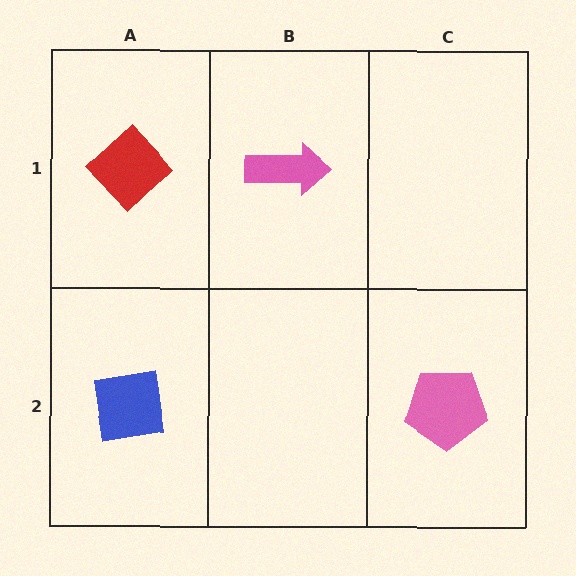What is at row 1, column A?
A red diamond.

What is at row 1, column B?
A pink arrow.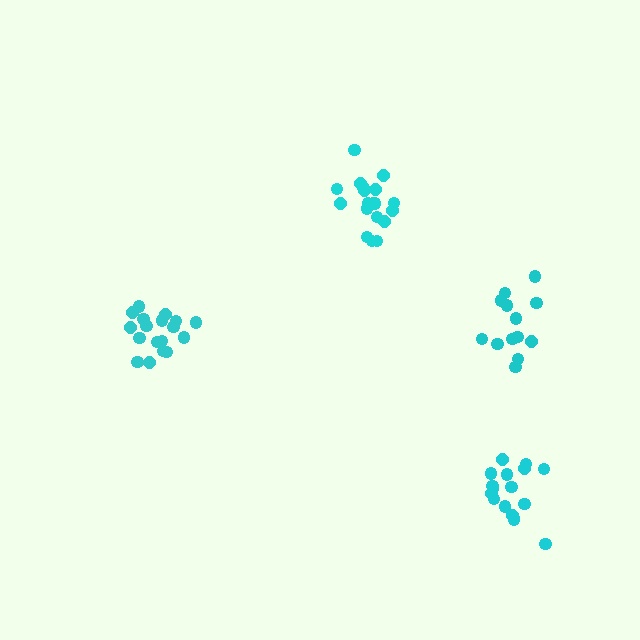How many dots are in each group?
Group 1: 19 dots, Group 2: 18 dots, Group 3: 17 dots, Group 4: 13 dots (67 total).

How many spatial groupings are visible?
There are 4 spatial groupings.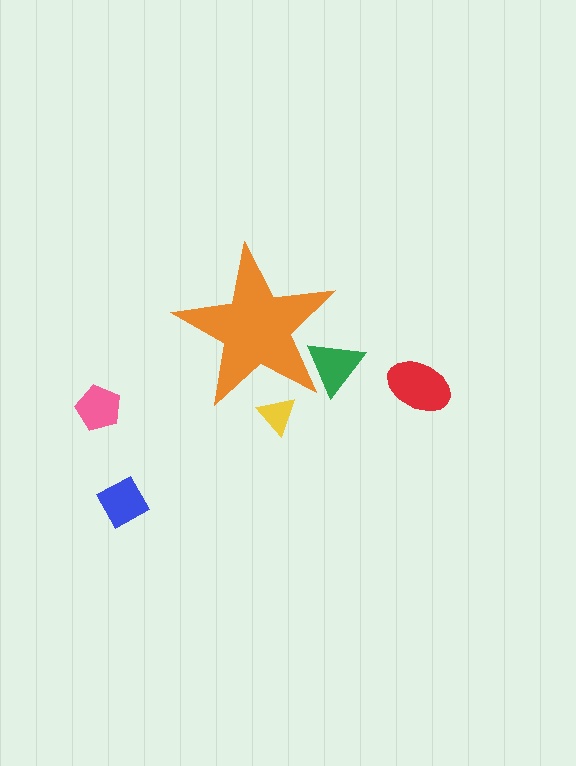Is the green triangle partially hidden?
Yes, the green triangle is partially hidden behind the orange star.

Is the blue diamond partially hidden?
No, the blue diamond is fully visible.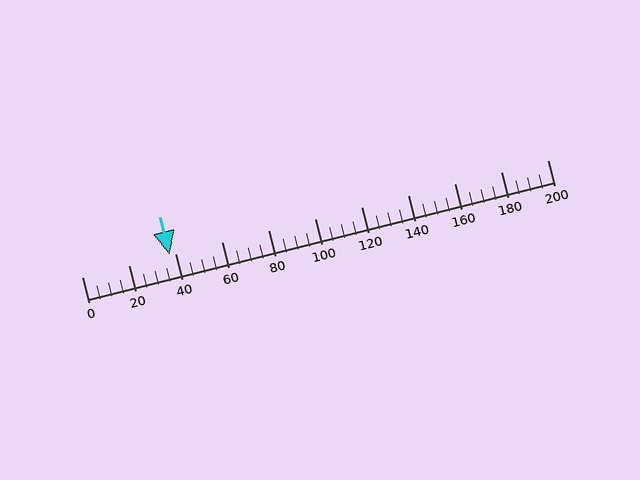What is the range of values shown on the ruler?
The ruler shows values from 0 to 200.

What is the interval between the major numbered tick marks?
The major tick marks are spaced 20 units apart.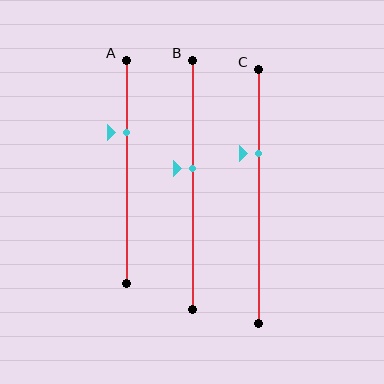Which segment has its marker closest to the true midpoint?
Segment B has its marker closest to the true midpoint.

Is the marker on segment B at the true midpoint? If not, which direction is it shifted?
No, the marker on segment B is shifted upward by about 6% of the segment length.